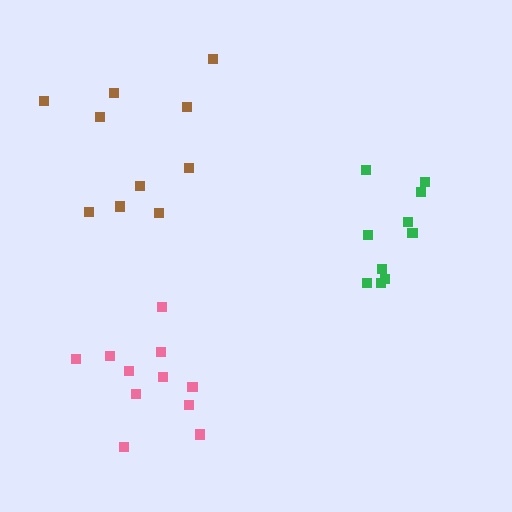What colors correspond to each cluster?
The clusters are colored: green, brown, pink.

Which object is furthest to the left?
The brown cluster is leftmost.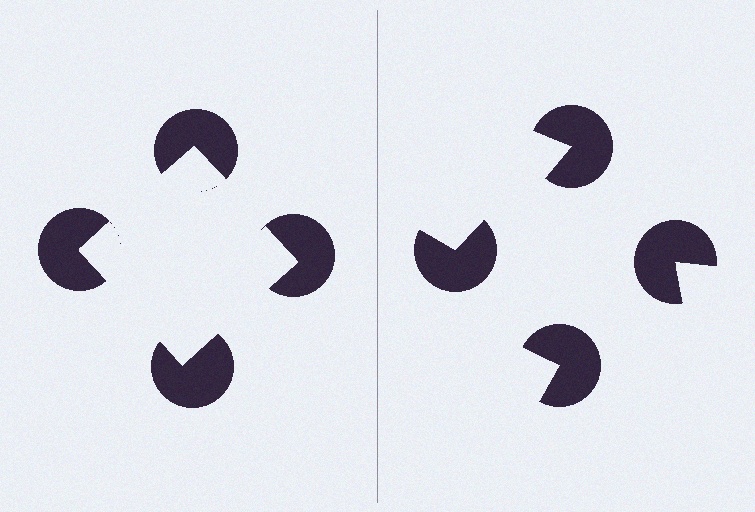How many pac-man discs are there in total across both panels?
8 — 4 on each side.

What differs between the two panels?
The pac-man discs are positioned identically on both sides; only the wedge orientations differ. On the left they align to a square; on the right they are misaligned.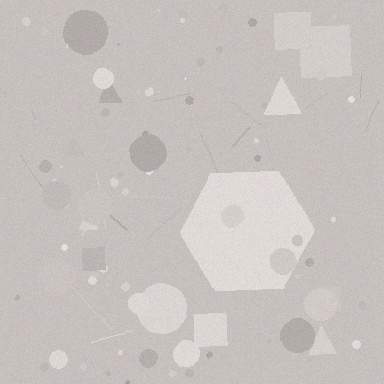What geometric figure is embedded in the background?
A hexagon is embedded in the background.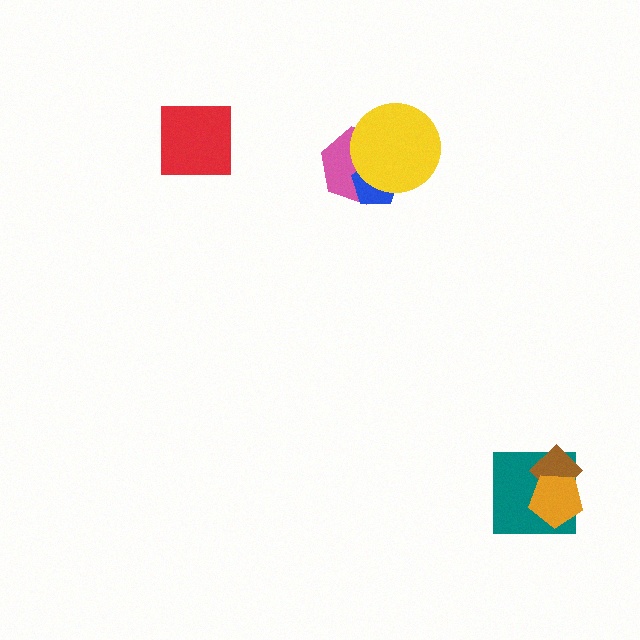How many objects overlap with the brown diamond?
2 objects overlap with the brown diamond.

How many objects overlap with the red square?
0 objects overlap with the red square.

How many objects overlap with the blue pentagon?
2 objects overlap with the blue pentagon.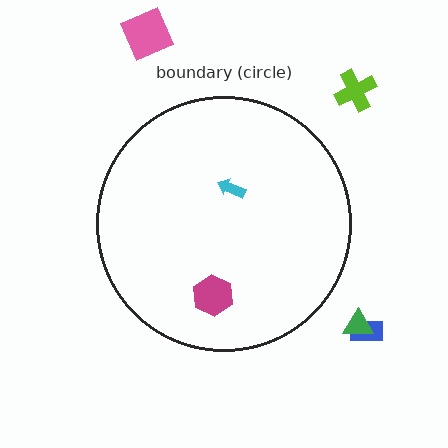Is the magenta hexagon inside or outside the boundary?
Inside.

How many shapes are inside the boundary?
2 inside, 4 outside.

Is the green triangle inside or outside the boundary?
Outside.